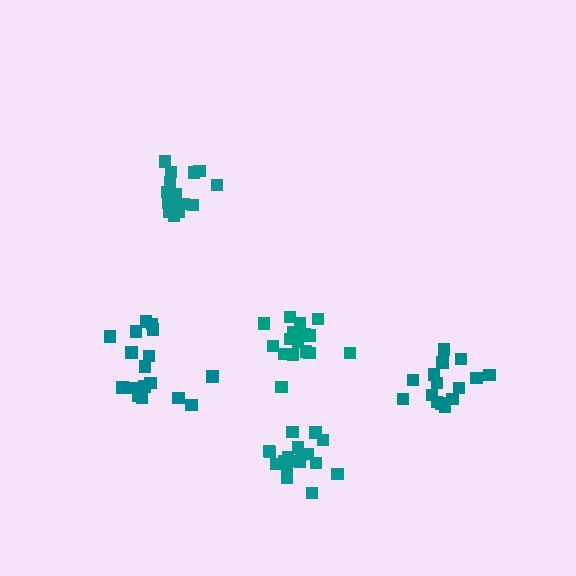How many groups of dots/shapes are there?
There are 5 groups.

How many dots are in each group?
Group 1: 17 dots, Group 2: 15 dots, Group 3: 19 dots, Group 4: 19 dots, Group 5: 18 dots (88 total).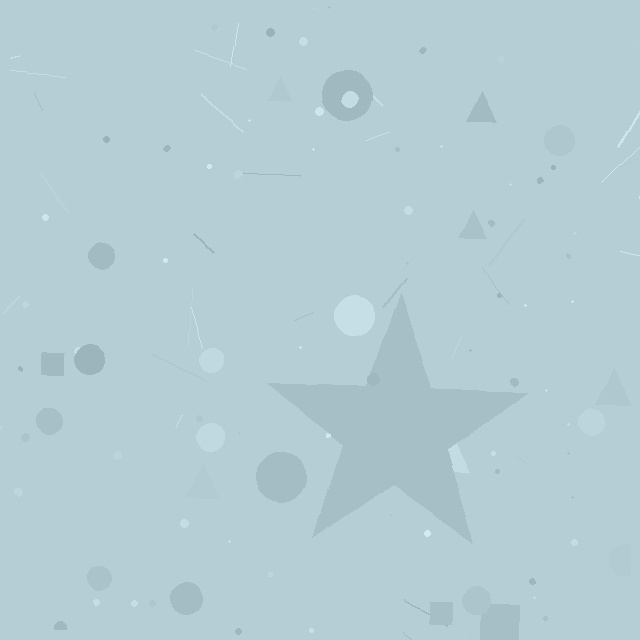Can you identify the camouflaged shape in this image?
The camouflaged shape is a star.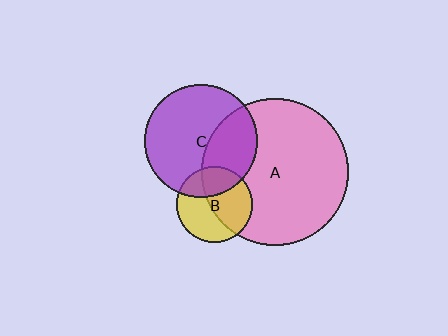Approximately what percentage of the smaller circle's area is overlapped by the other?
Approximately 35%.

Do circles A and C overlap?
Yes.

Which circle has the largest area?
Circle A (pink).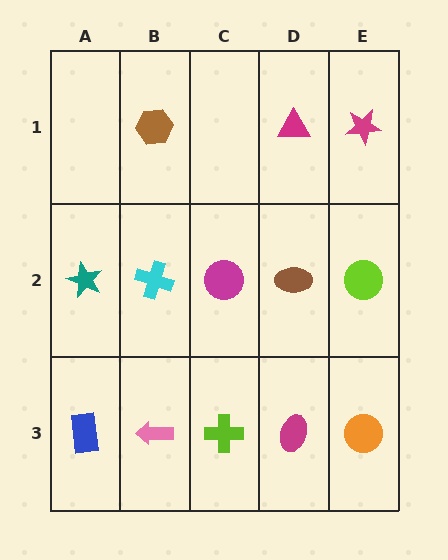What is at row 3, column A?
A blue rectangle.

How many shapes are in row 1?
3 shapes.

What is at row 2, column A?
A teal star.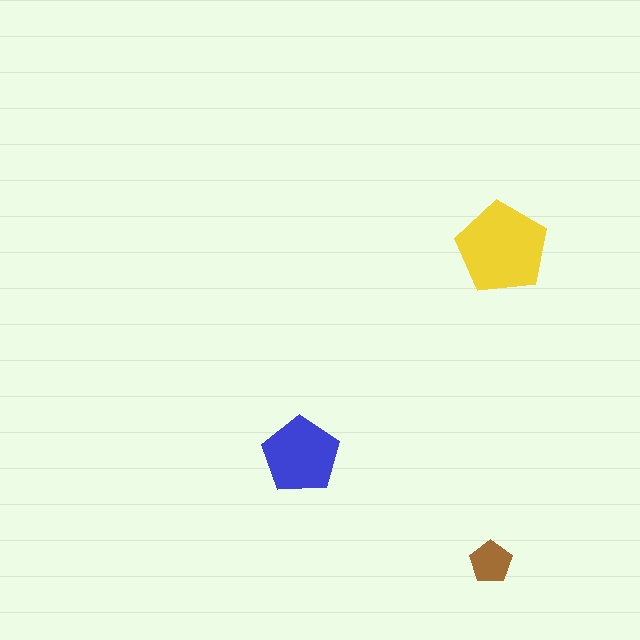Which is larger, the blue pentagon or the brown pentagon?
The blue one.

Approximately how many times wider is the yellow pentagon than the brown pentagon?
About 2 times wider.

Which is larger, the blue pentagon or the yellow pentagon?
The yellow one.